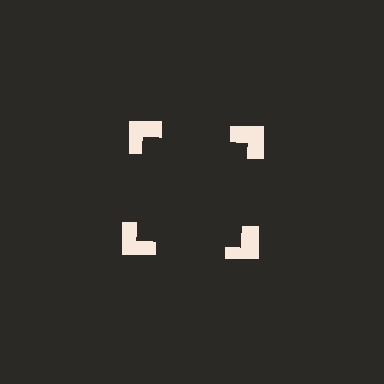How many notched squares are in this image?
There are 4 — one at each vertex of the illusory square.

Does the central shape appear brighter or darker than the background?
It typically appears slightly darker than the background, even though no actual brightness change is drawn.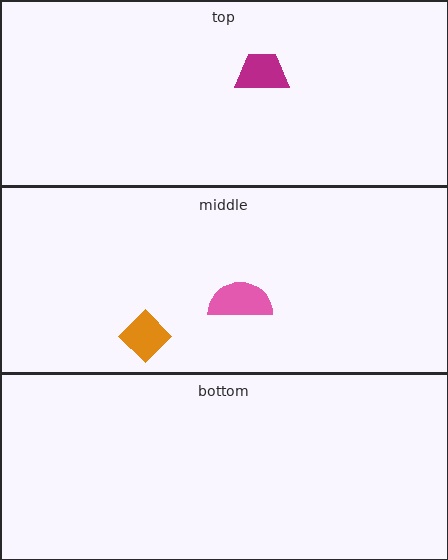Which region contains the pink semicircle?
The middle region.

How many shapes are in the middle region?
2.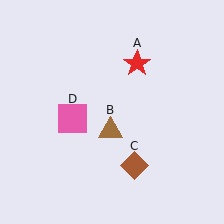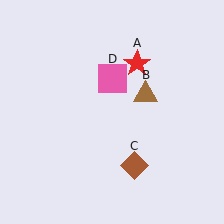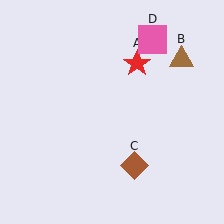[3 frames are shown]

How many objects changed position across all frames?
2 objects changed position: brown triangle (object B), pink square (object D).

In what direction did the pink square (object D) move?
The pink square (object D) moved up and to the right.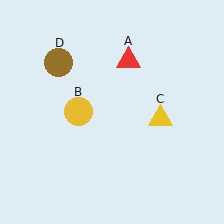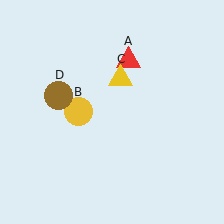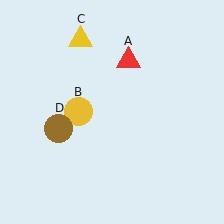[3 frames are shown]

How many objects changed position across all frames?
2 objects changed position: yellow triangle (object C), brown circle (object D).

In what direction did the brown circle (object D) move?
The brown circle (object D) moved down.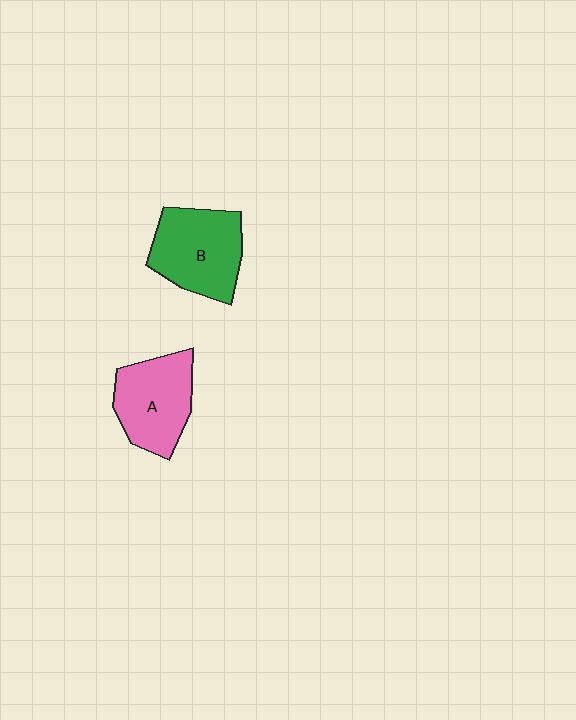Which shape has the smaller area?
Shape A (pink).